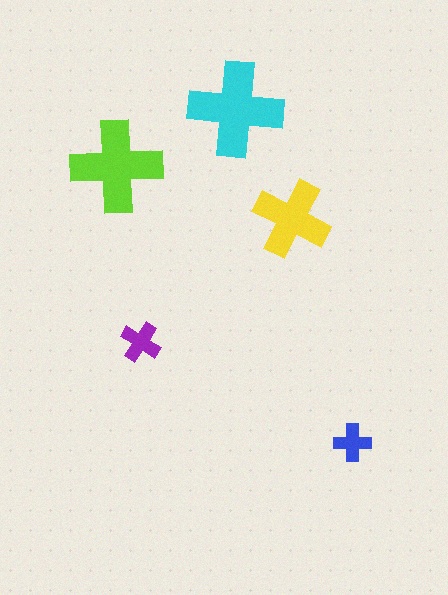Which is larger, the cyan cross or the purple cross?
The cyan one.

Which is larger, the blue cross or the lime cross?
The lime one.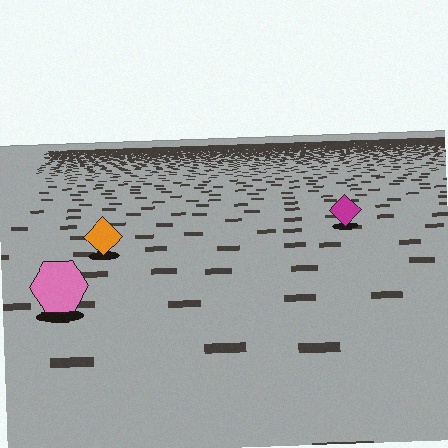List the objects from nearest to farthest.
From nearest to farthest: the pink hexagon, the orange diamond, the magenta diamond.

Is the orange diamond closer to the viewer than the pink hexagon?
No. The pink hexagon is closer — you can tell from the texture gradient: the ground texture is coarser near it.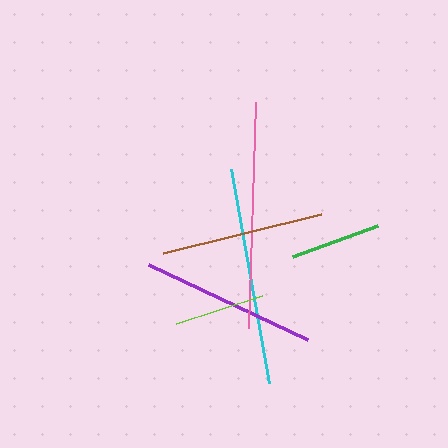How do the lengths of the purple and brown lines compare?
The purple and brown lines are approximately the same length.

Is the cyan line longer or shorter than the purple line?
The cyan line is longer than the purple line.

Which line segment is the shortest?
The green line is the shortest at approximately 90 pixels.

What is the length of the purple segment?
The purple segment is approximately 176 pixels long.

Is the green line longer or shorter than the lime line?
The lime line is longer than the green line.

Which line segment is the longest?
The pink line is the longest at approximately 226 pixels.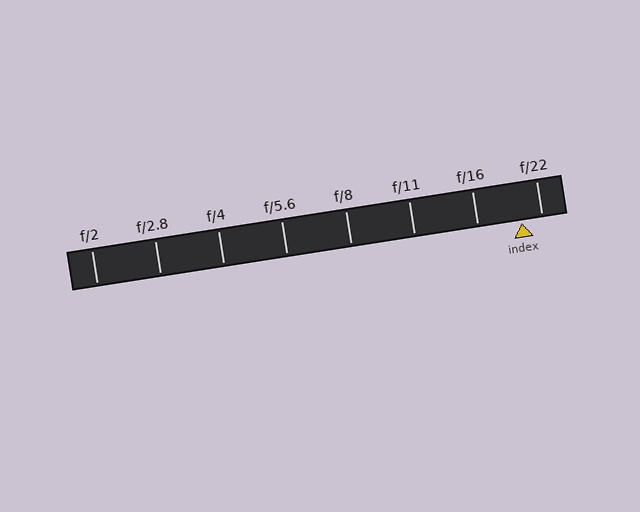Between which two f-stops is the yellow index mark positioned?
The index mark is between f/16 and f/22.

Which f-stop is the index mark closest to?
The index mark is closest to f/22.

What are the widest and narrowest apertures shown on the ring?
The widest aperture shown is f/2 and the narrowest is f/22.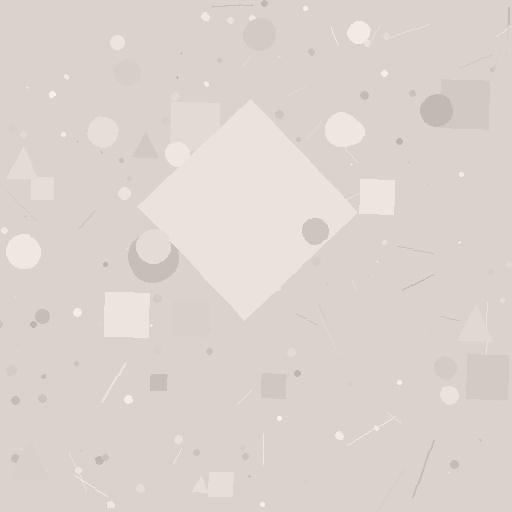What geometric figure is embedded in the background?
A diamond is embedded in the background.